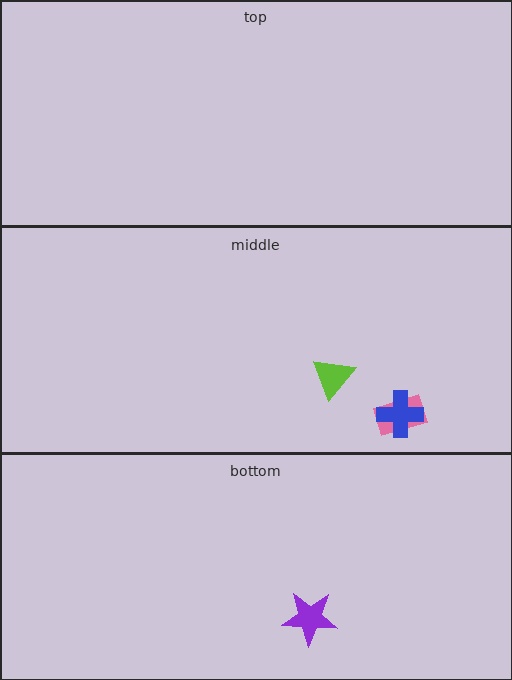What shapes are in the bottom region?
The purple star.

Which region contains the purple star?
The bottom region.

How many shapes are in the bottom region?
1.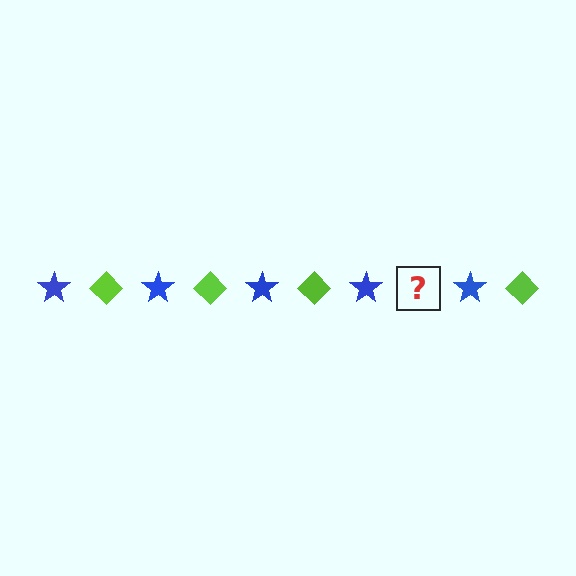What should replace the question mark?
The question mark should be replaced with a lime diamond.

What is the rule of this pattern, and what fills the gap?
The rule is that the pattern alternates between blue star and lime diamond. The gap should be filled with a lime diamond.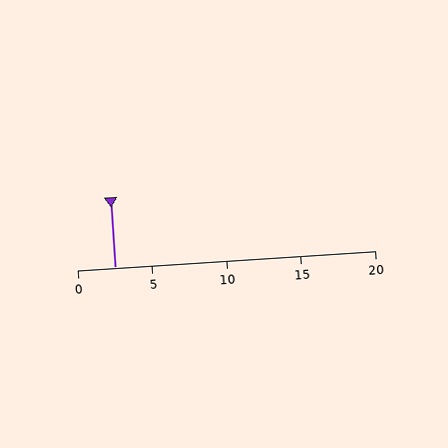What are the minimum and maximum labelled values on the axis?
The axis runs from 0 to 20.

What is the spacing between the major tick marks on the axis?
The major ticks are spaced 5 apart.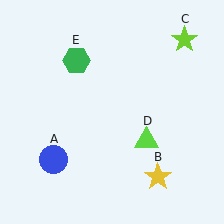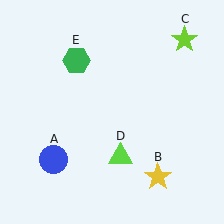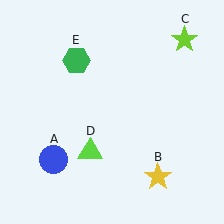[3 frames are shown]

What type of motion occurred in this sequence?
The lime triangle (object D) rotated clockwise around the center of the scene.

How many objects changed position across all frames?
1 object changed position: lime triangle (object D).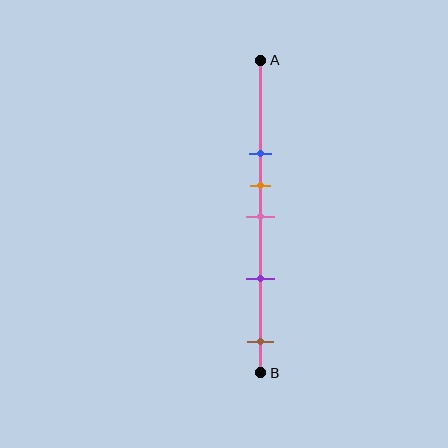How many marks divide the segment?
There are 5 marks dividing the segment.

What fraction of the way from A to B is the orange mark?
The orange mark is approximately 40% (0.4) of the way from A to B.